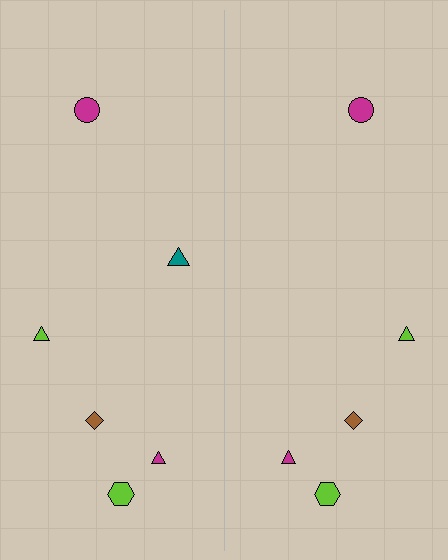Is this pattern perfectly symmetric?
No, the pattern is not perfectly symmetric. A teal triangle is missing from the right side.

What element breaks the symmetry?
A teal triangle is missing from the right side.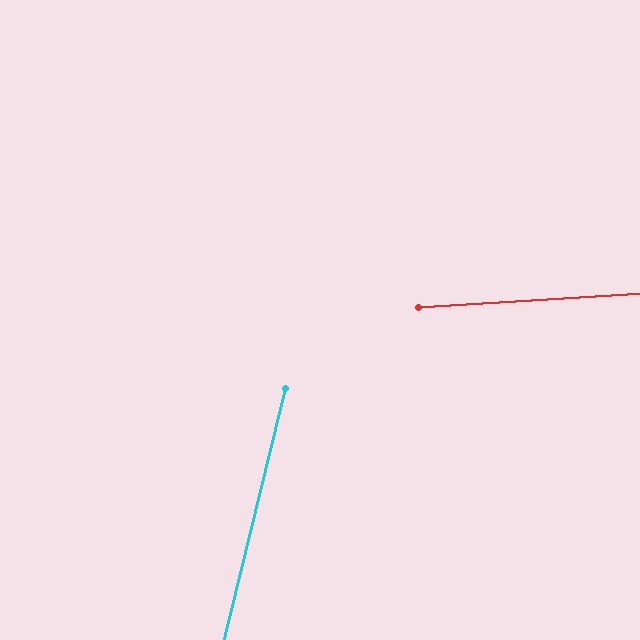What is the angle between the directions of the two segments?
Approximately 73 degrees.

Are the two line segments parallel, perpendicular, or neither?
Neither parallel nor perpendicular — they differ by about 73°.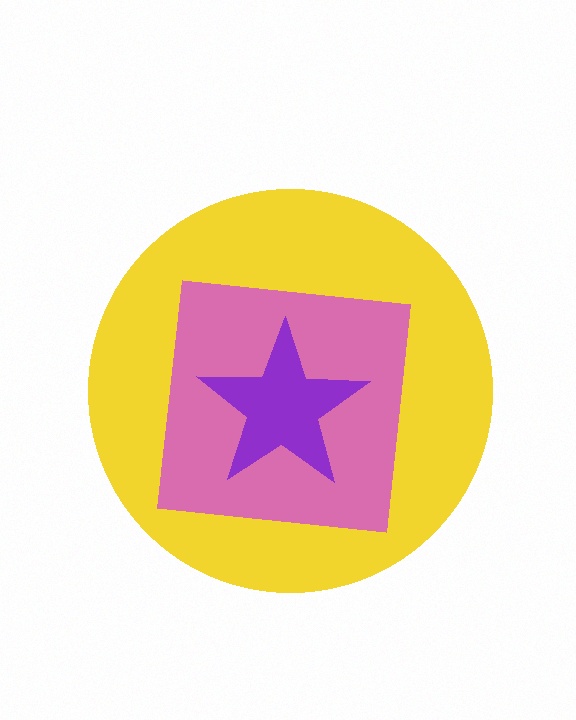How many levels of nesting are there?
3.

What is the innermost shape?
The purple star.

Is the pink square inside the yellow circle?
Yes.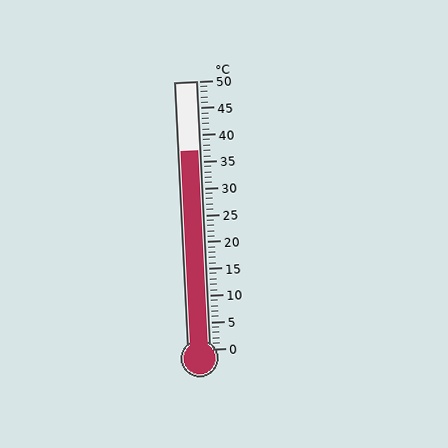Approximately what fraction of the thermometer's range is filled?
The thermometer is filled to approximately 75% of its range.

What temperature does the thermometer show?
The thermometer shows approximately 37°C.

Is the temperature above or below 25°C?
The temperature is above 25°C.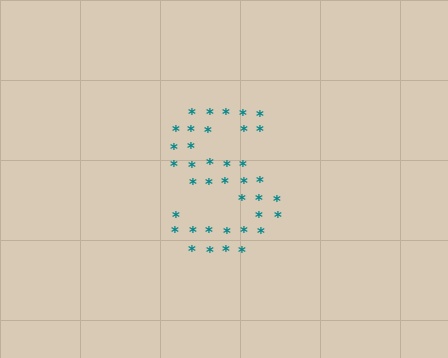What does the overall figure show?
The overall figure shows the letter S.